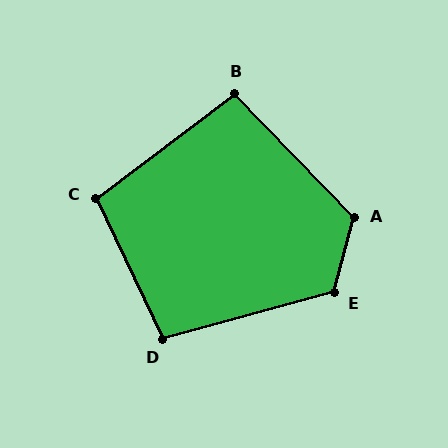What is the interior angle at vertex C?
Approximately 102 degrees (obtuse).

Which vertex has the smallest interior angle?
B, at approximately 97 degrees.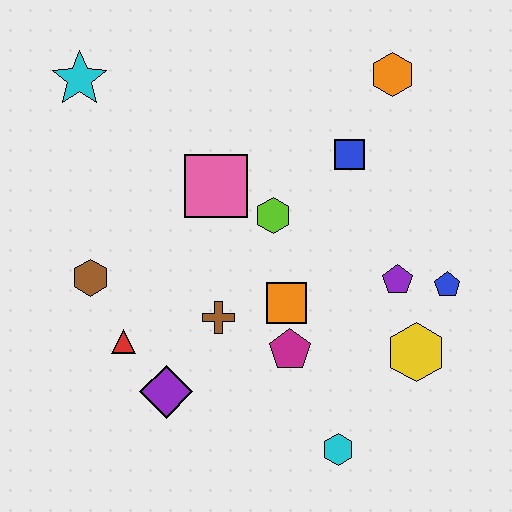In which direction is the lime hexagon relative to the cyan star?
The lime hexagon is to the right of the cyan star.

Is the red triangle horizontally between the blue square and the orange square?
No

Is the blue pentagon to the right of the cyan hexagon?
Yes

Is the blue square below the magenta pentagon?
No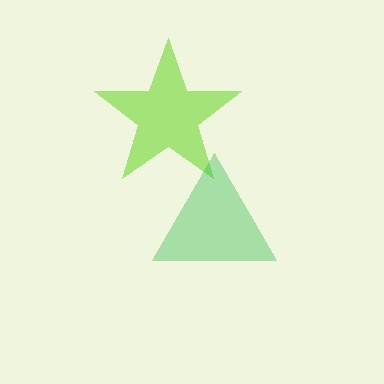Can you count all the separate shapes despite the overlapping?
Yes, there are 2 separate shapes.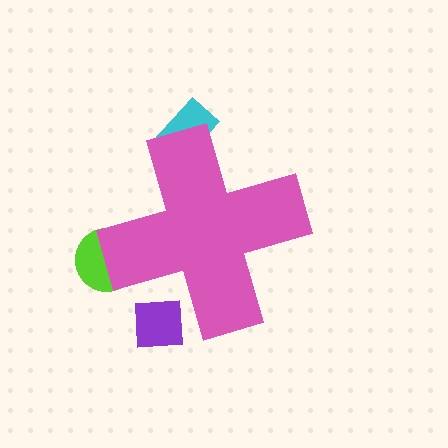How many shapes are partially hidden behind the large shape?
3 shapes are partially hidden.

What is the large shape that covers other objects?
A pink cross.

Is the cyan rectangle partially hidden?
Yes, the cyan rectangle is partially hidden behind the pink cross.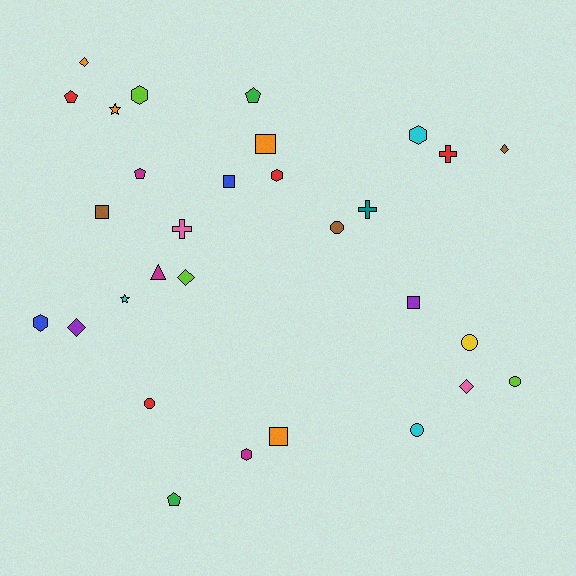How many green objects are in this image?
There are 2 green objects.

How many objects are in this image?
There are 30 objects.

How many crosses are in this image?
There are 3 crosses.